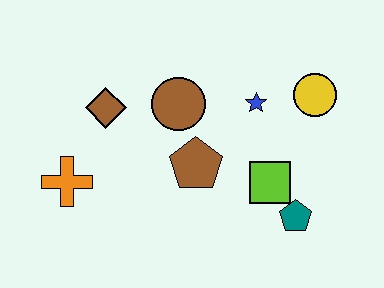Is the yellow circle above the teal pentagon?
Yes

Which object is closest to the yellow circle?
The blue star is closest to the yellow circle.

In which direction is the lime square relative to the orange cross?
The lime square is to the right of the orange cross.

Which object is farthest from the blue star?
The orange cross is farthest from the blue star.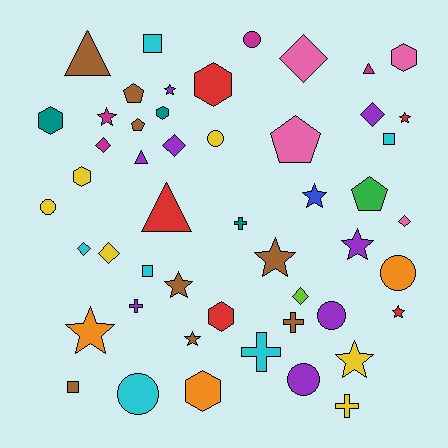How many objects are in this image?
There are 50 objects.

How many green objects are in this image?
There is 1 green object.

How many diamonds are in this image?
There are 8 diamonds.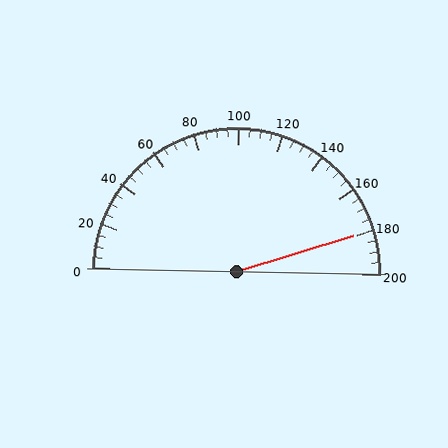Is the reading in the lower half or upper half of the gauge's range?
The reading is in the upper half of the range (0 to 200).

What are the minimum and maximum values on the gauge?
The gauge ranges from 0 to 200.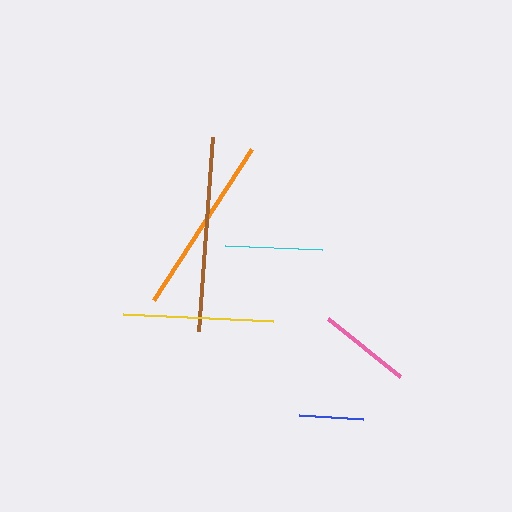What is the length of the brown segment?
The brown segment is approximately 195 pixels long.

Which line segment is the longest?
The brown line is the longest at approximately 195 pixels.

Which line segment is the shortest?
The blue line is the shortest at approximately 63 pixels.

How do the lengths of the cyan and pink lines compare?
The cyan and pink lines are approximately the same length.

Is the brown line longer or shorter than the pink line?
The brown line is longer than the pink line.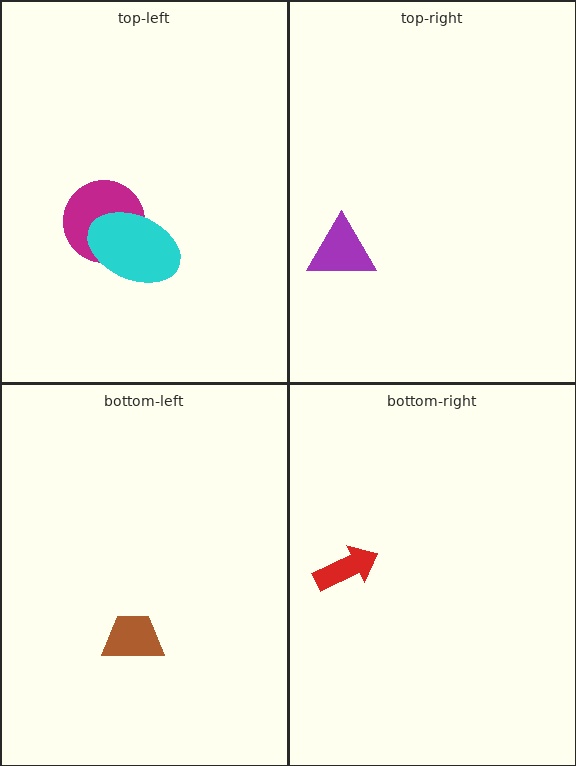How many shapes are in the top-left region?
2.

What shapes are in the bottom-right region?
The red arrow.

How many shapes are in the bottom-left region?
1.